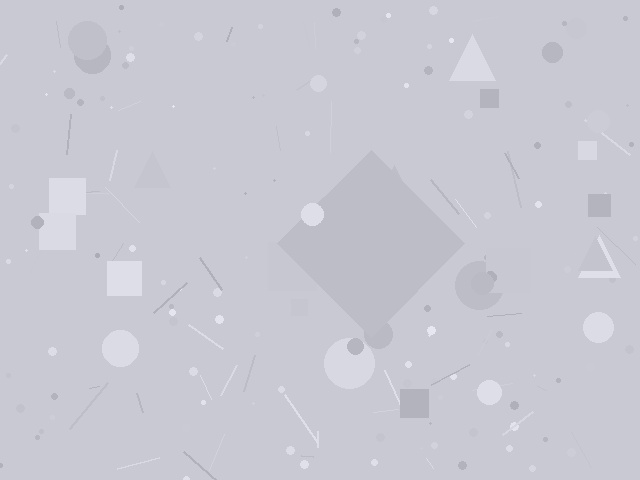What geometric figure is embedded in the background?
A diamond is embedded in the background.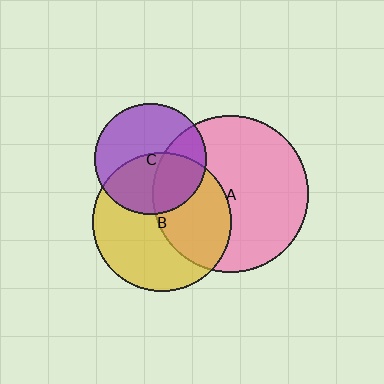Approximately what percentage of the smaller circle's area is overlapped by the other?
Approximately 45%.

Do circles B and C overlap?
Yes.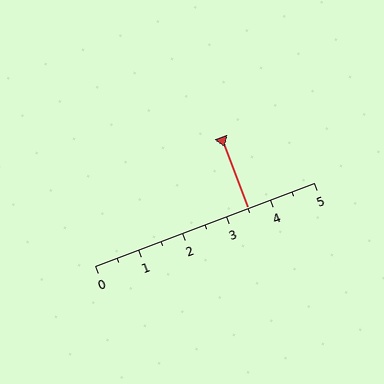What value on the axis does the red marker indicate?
The marker indicates approximately 3.5.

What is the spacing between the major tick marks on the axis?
The major ticks are spaced 1 apart.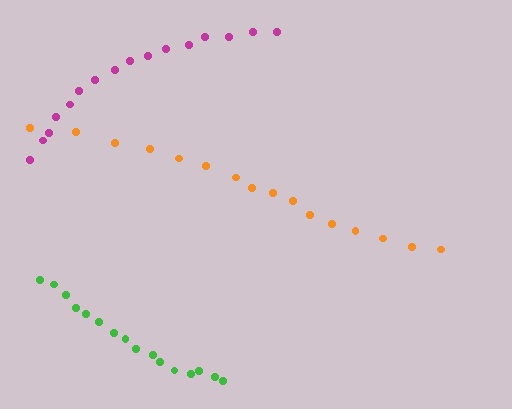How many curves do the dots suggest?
There are 3 distinct paths.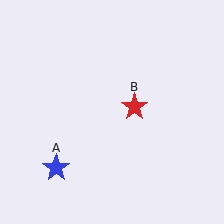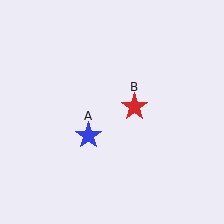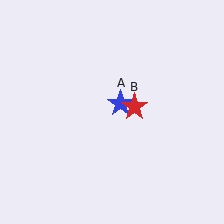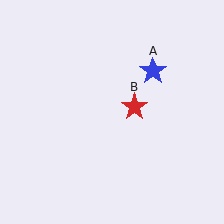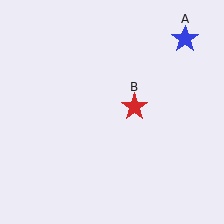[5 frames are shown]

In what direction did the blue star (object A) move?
The blue star (object A) moved up and to the right.